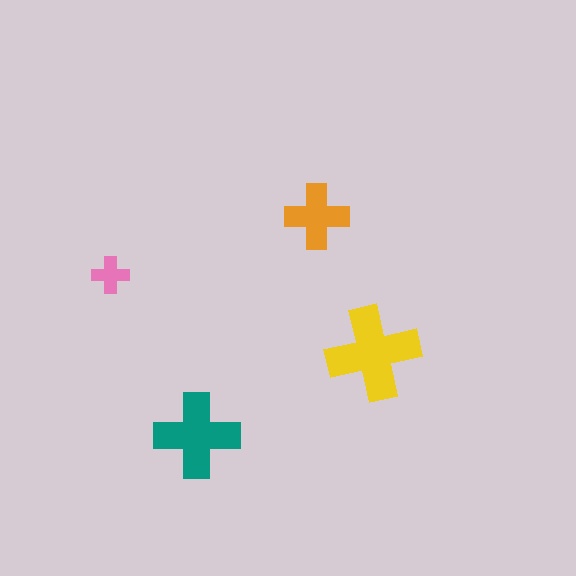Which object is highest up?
The orange cross is topmost.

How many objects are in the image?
There are 4 objects in the image.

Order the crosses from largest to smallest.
the yellow one, the teal one, the orange one, the pink one.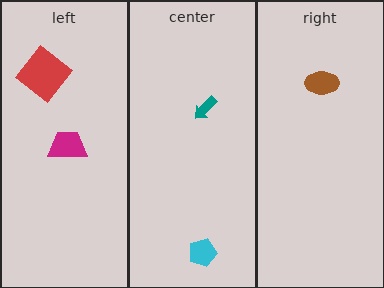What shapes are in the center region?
The teal arrow, the cyan pentagon.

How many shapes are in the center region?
2.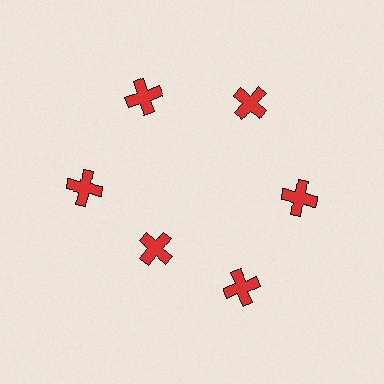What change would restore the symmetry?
The symmetry would be restored by moving it outward, back onto the ring so that all 6 crosses sit at equal angles and equal distance from the center.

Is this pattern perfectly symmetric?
No. The 6 red crosses are arranged in a ring, but one element near the 7 o'clock position is pulled inward toward the center, breaking the 6-fold rotational symmetry.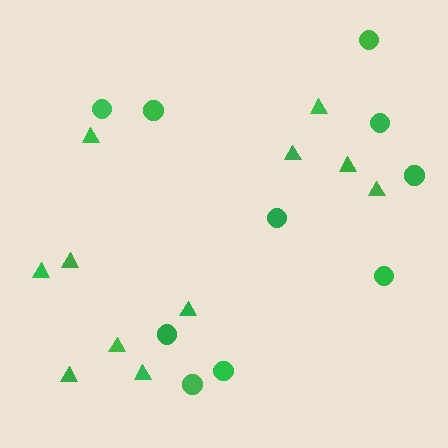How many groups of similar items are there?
There are 2 groups: one group of circles (10) and one group of triangles (11).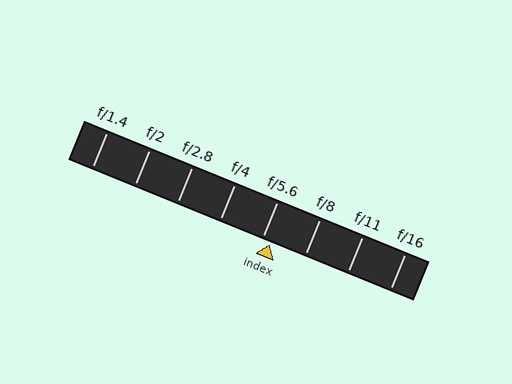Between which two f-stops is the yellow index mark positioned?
The index mark is between f/5.6 and f/8.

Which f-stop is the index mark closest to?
The index mark is closest to f/5.6.